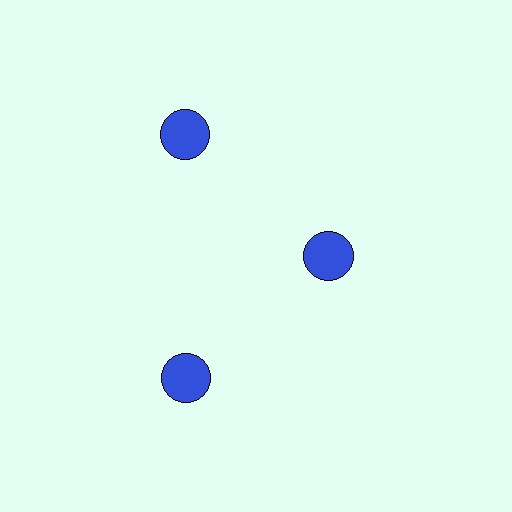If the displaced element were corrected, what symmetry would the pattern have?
It would have 3-fold rotational symmetry — the pattern would map onto itself every 120 degrees.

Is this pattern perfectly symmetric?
No. The 3 blue circles are arranged in a ring, but one element near the 3 o'clock position is pulled inward toward the center, breaking the 3-fold rotational symmetry.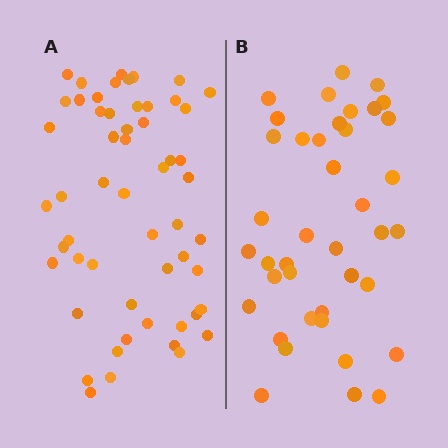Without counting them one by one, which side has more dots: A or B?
Region A (the left region) has more dots.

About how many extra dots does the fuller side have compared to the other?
Region A has approximately 15 more dots than region B.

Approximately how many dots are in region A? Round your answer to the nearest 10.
About 60 dots. (The exact count is 55, which rounds to 60.)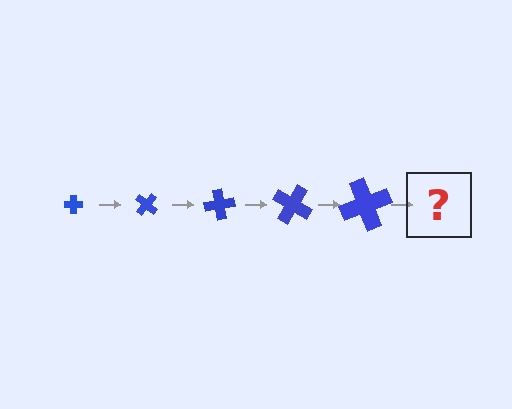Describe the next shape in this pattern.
It should be a cross, larger than the previous one and rotated 200 degrees from the start.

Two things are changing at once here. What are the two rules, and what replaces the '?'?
The two rules are that the cross grows larger each step and it rotates 40 degrees each step. The '?' should be a cross, larger than the previous one and rotated 200 degrees from the start.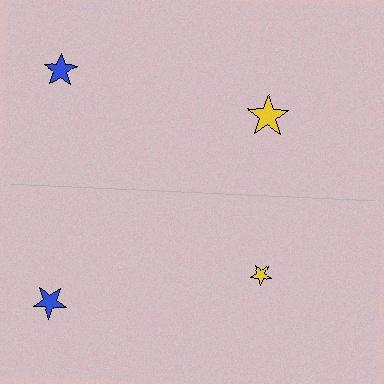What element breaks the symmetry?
The yellow star on the bottom side has a different size than its mirror counterpart.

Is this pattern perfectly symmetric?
No, the pattern is not perfectly symmetric. The yellow star on the bottom side has a different size than its mirror counterpart.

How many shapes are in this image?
There are 4 shapes in this image.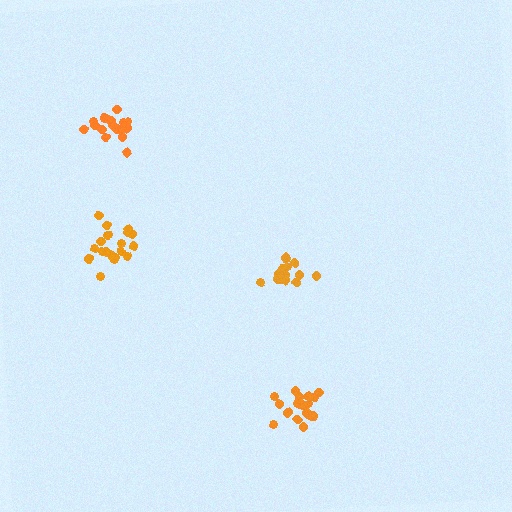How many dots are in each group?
Group 1: 18 dots, Group 2: 16 dots, Group 3: 20 dots, Group 4: 18 dots (72 total).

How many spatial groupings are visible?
There are 4 spatial groupings.